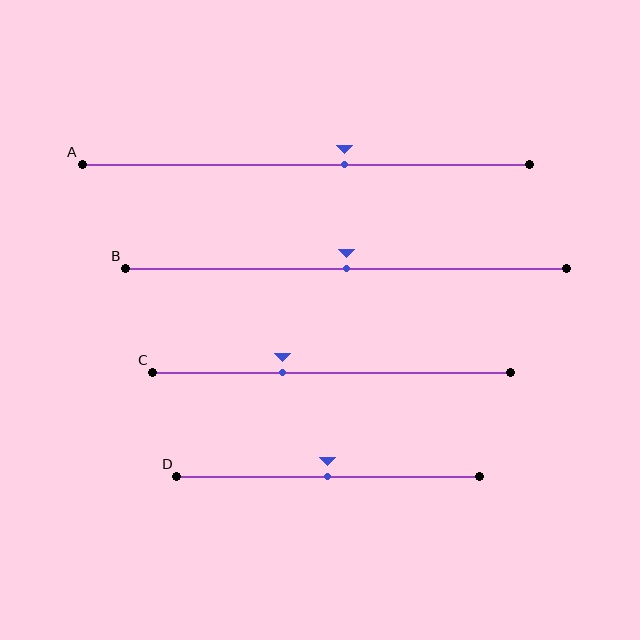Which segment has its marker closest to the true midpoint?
Segment B has its marker closest to the true midpoint.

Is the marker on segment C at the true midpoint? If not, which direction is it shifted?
No, the marker on segment C is shifted to the left by about 14% of the segment length.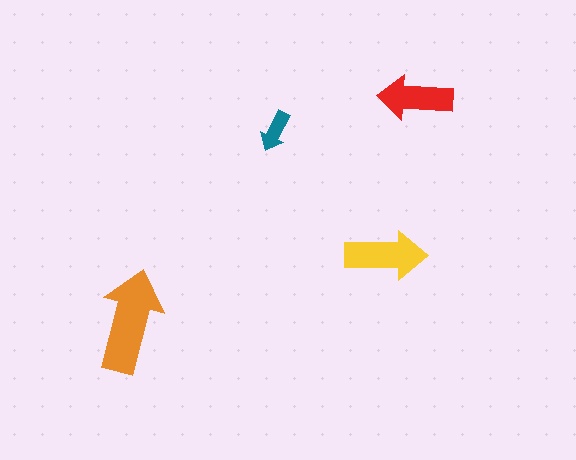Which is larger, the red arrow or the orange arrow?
The orange one.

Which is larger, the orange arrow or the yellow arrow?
The orange one.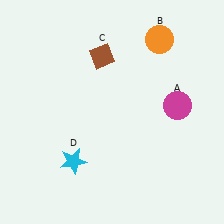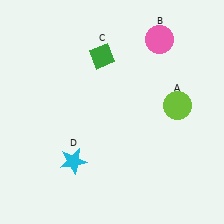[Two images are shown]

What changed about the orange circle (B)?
In Image 1, B is orange. In Image 2, it changed to pink.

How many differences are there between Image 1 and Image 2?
There are 3 differences between the two images.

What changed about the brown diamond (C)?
In Image 1, C is brown. In Image 2, it changed to green.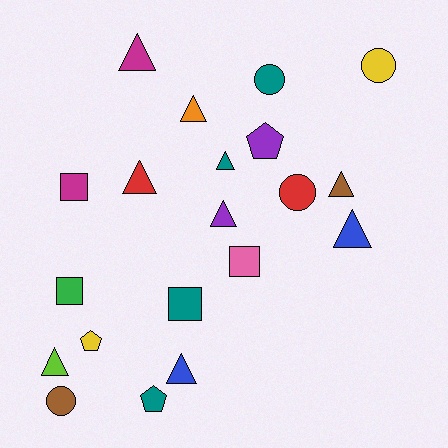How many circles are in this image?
There are 4 circles.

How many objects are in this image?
There are 20 objects.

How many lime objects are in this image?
There is 1 lime object.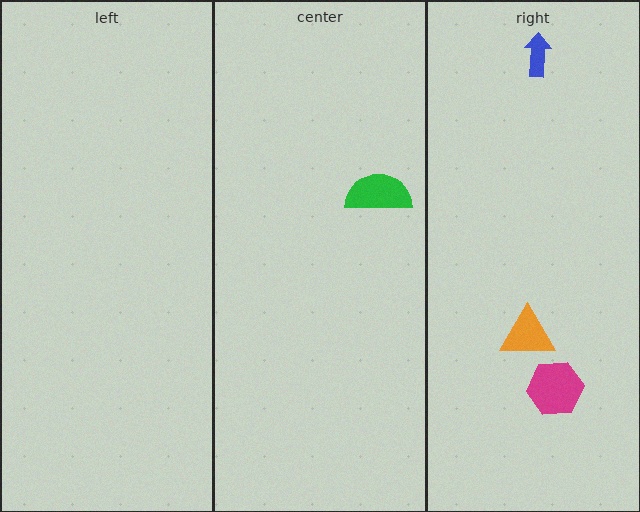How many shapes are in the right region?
3.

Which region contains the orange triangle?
The right region.